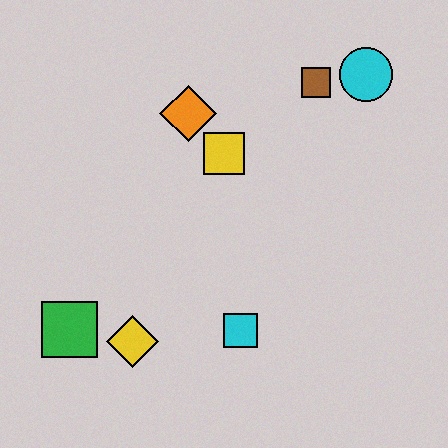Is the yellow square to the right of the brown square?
No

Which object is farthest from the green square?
The cyan circle is farthest from the green square.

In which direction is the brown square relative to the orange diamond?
The brown square is to the right of the orange diamond.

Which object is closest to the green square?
The yellow diamond is closest to the green square.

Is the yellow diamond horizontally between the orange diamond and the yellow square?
No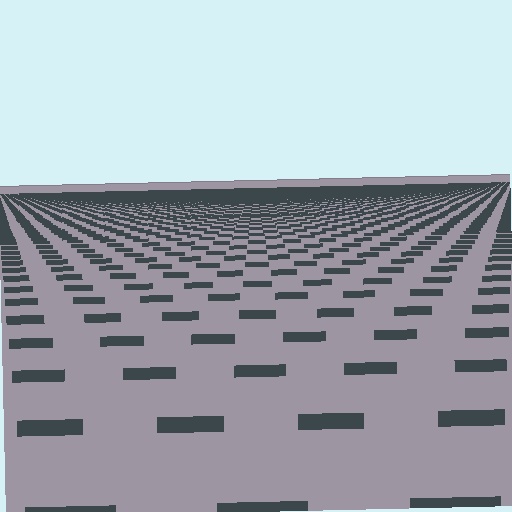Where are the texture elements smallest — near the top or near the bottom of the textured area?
Near the top.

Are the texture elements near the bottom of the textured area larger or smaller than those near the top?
Larger. Near the bottom, elements are closer to the viewer and appear at a bigger on-screen size.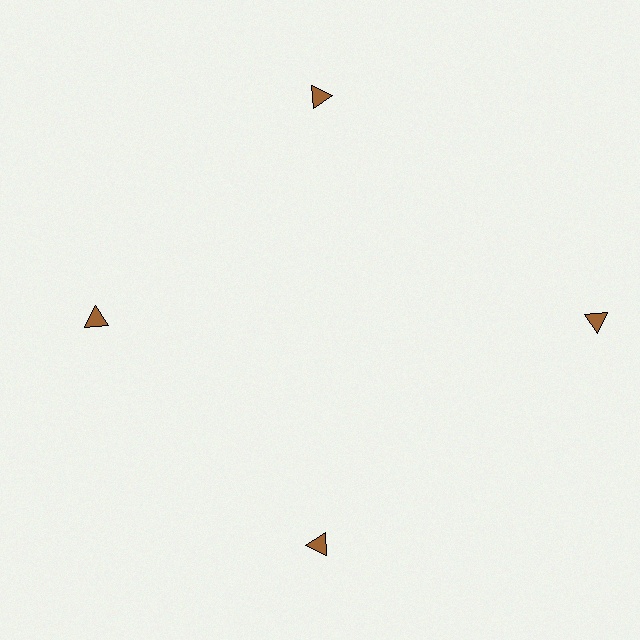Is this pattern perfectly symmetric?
No. The 4 brown triangles are arranged in a ring, but one element near the 3 o'clock position is pushed outward from the center, breaking the 4-fold rotational symmetry.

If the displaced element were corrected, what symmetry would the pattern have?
It would have 4-fold rotational symmetry — the pattern would map onto itself every 90 degrees.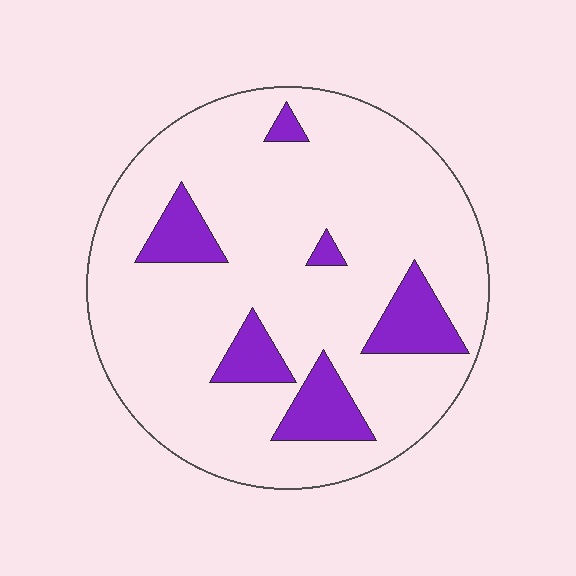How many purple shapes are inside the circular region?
6.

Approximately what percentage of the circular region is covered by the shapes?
Approximately 15%.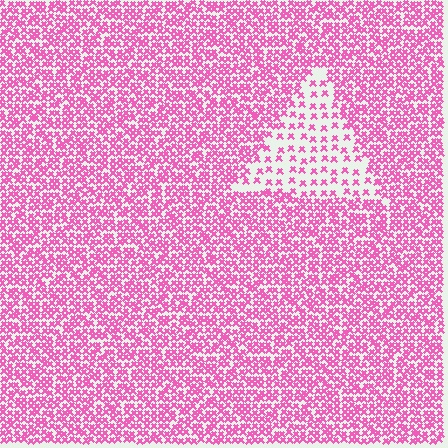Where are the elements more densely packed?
The elements are more densely packed outside the triangle boundary.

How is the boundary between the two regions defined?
The boundary is defined by a change in element density (approximately 2.6x ratio). All elements are the same color, size, and shape.